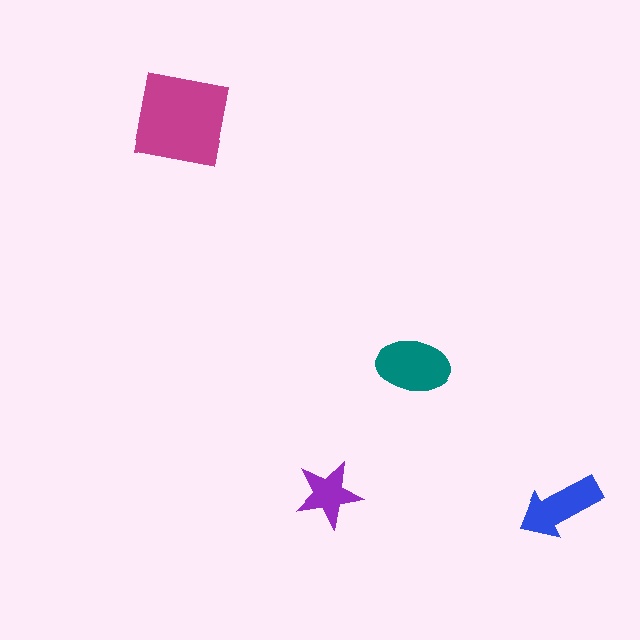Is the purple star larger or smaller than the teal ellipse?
Smaller.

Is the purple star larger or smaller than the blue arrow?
Smaller.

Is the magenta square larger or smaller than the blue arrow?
Larger.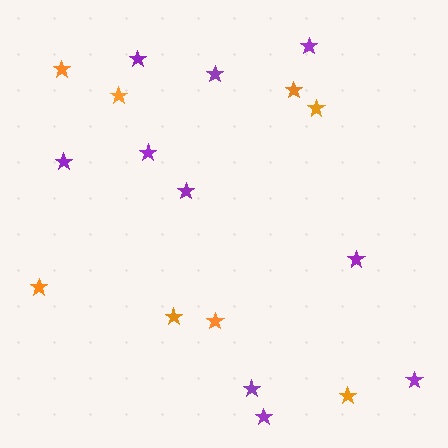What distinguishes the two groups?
There are 2 groups: one group of purple stars (10) and one group of orange stars (8).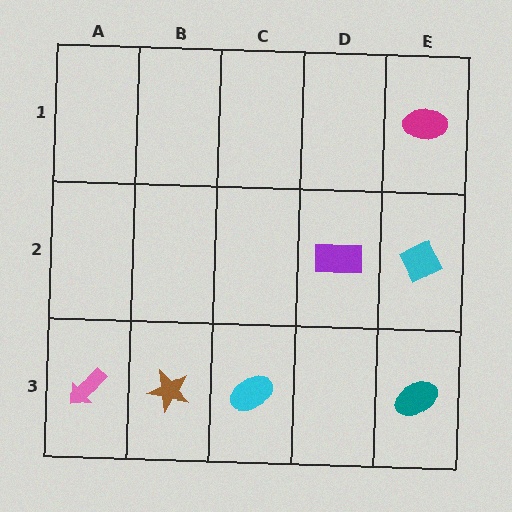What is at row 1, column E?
A magenta ellipse.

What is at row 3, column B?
A brown star.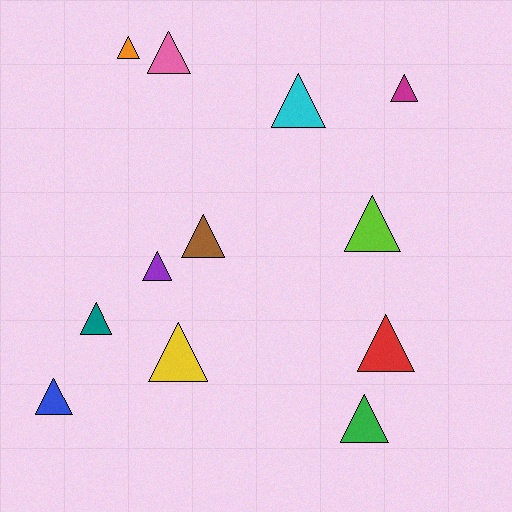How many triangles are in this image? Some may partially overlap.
There are 12 triangles.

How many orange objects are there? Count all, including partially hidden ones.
There is 1 orange object.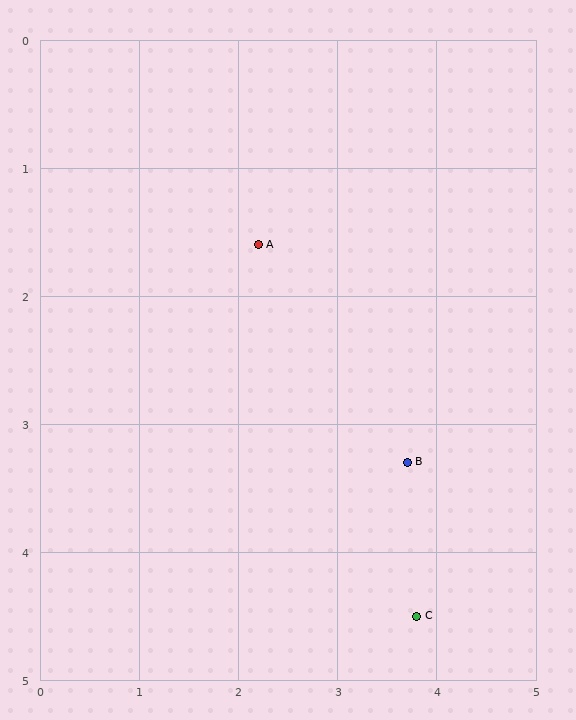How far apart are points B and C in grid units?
Points B and C are about 1.2 grid units apart.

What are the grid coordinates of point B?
Point B is at approximately (3.7, 3.3).